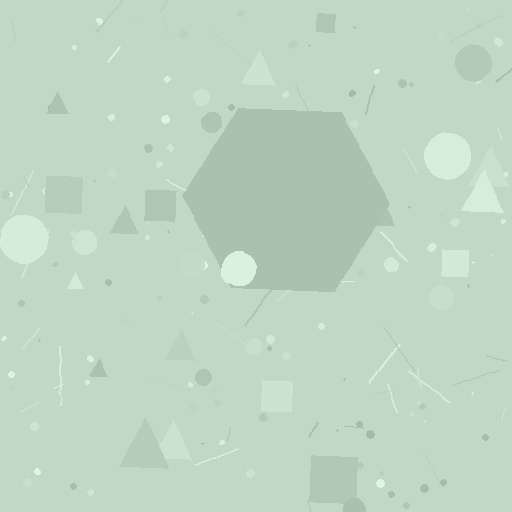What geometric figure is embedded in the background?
A hexagon is embedded in the background.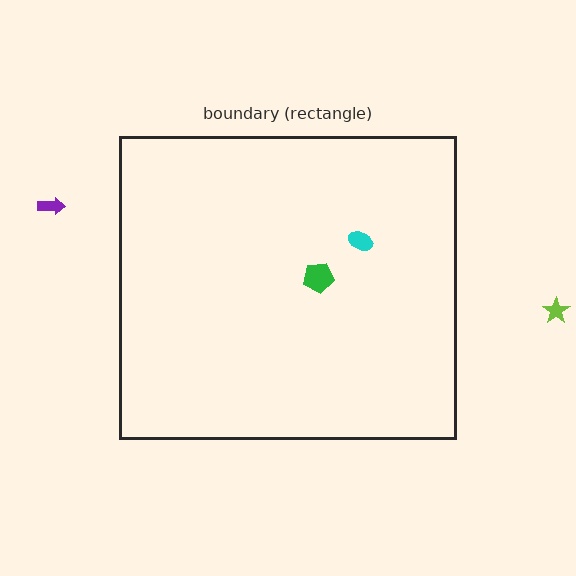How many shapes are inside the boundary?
2 inside, 2 outside.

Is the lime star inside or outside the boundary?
Outside.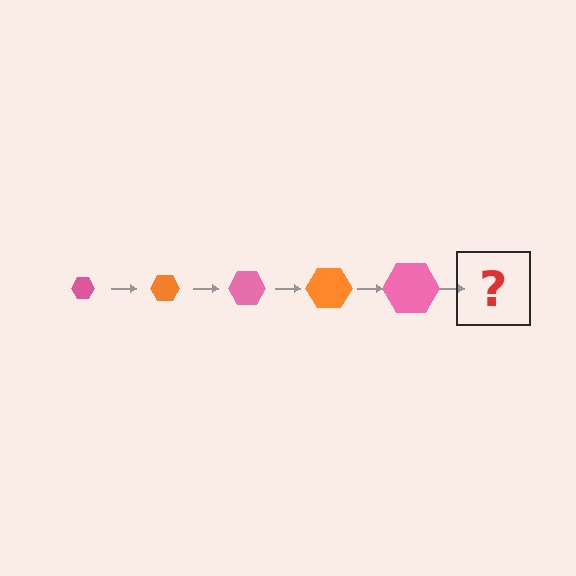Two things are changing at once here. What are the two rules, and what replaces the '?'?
The two rules are that the hexagon grows larger each step and the color cycles through pink and orange. The '?' should be an orange hexagon, larger than the previous one.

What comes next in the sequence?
The next element should be an orange hexagon, larger than the previous one.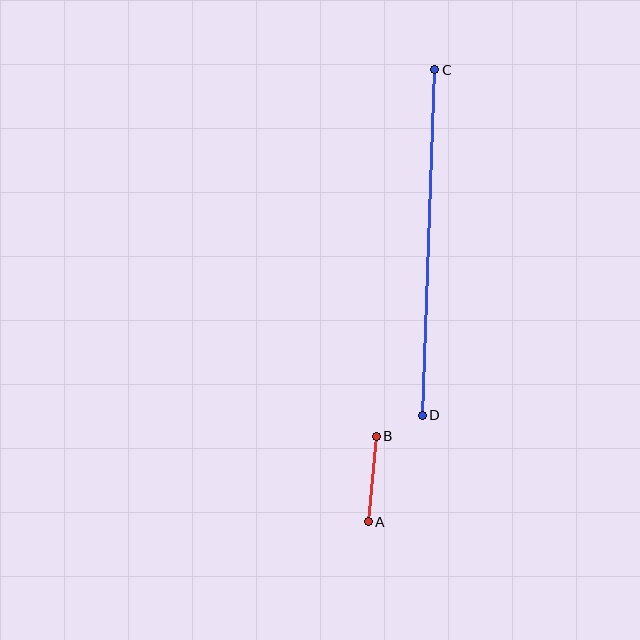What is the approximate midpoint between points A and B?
The midpoint is at approximately (372, 479) pixels.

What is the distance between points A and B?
The distance is approximately 86 pixels.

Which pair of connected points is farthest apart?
Points C and D are farthest apart.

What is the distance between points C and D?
The distance is approximately 346 pixels.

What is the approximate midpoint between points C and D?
The midpoint is at approximately (429, 243) pixels.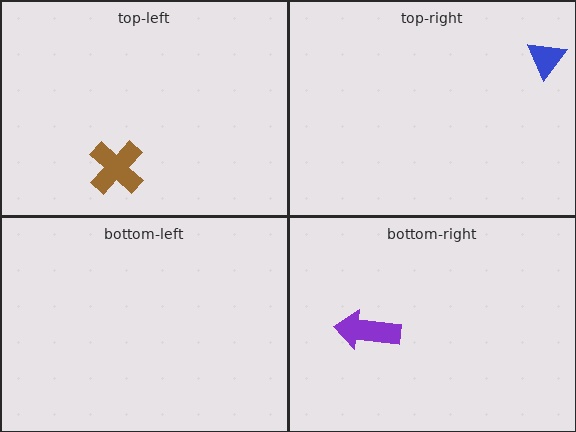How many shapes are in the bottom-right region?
1.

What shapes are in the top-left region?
The brown cross.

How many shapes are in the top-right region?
1.